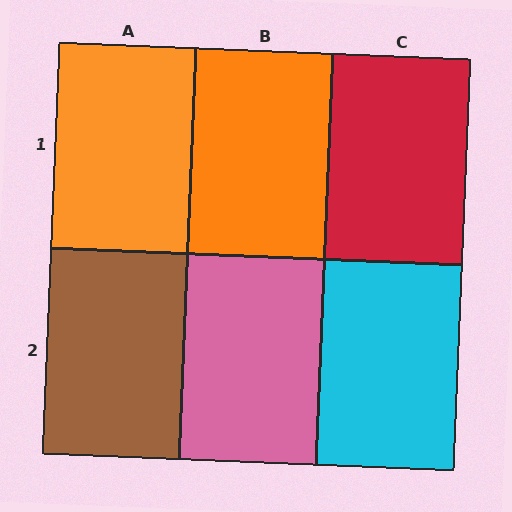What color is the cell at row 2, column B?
Pink.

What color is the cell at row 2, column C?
Cyan.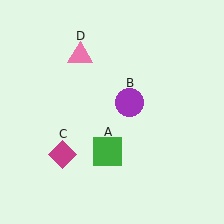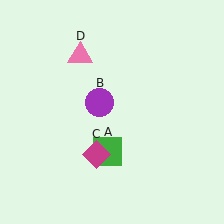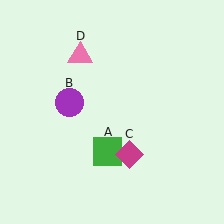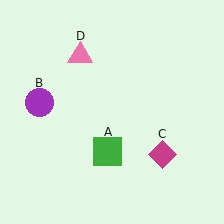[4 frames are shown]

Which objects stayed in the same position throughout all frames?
Green square (object A) and pink triangle (object D) remained stationary.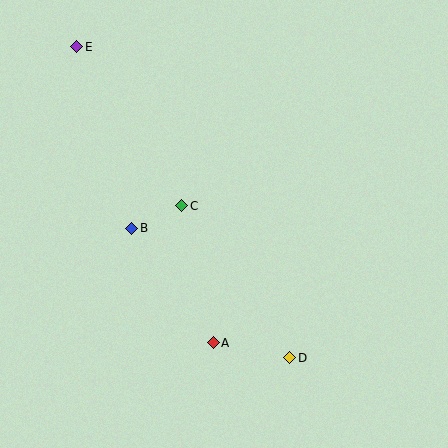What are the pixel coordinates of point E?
Point E is at (77, 47).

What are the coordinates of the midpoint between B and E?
The midpoint between B and E is at (104, 137).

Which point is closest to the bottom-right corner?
Point D is closest to the bottom-right corner.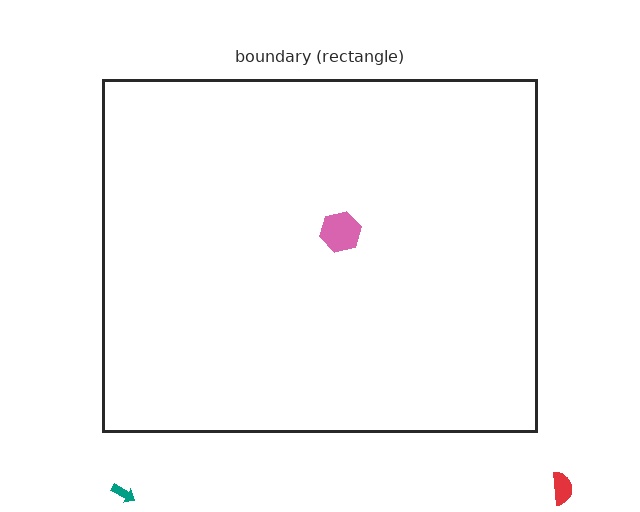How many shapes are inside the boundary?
1 inside, 2 outside.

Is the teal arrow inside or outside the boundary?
Outside.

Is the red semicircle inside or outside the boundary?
Outside.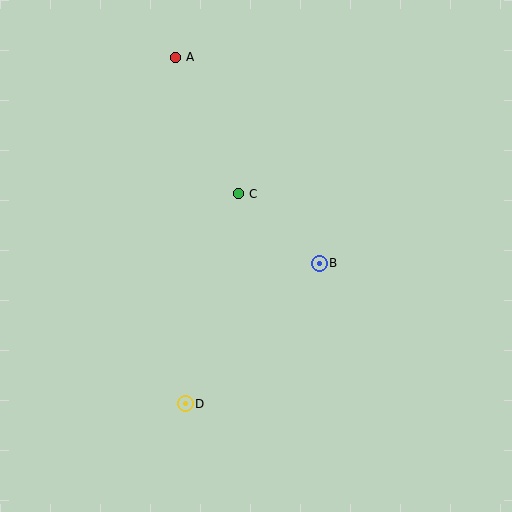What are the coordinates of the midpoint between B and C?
The midpoint between B and C is at (279, 228).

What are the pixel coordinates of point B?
Point B is at (319, 263).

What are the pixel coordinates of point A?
Point A is at (176, 57).